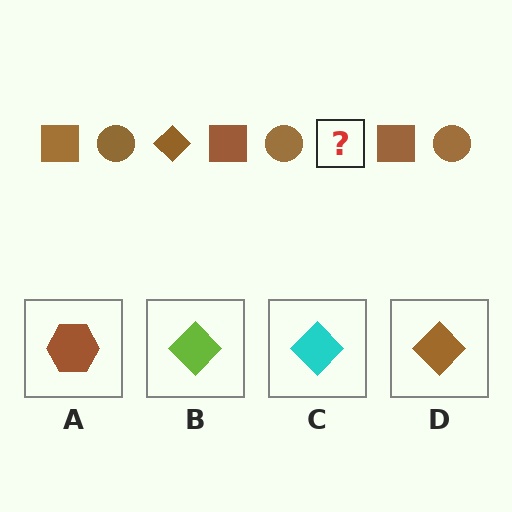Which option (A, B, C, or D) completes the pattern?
D.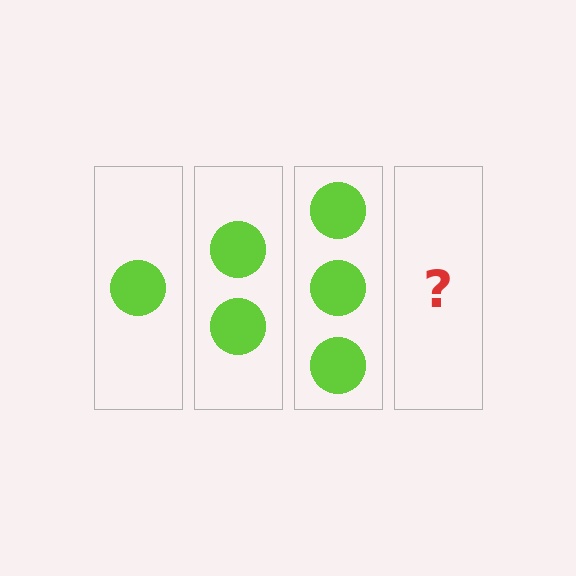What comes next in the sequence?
The next element should be 4 circles.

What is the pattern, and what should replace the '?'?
The pattern is that each step adds one more circle. The '?' should be 4 circles.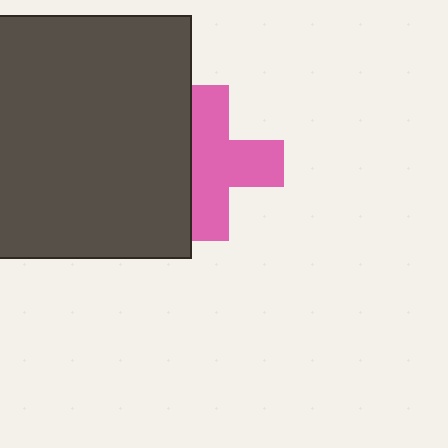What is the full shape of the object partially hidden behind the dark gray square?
The partially hidden object is a pink cross.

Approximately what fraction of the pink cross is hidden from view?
Roughly 33% of the pink cross is hidden behind the dark gray square.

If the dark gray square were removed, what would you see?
You would see the complete pink cross.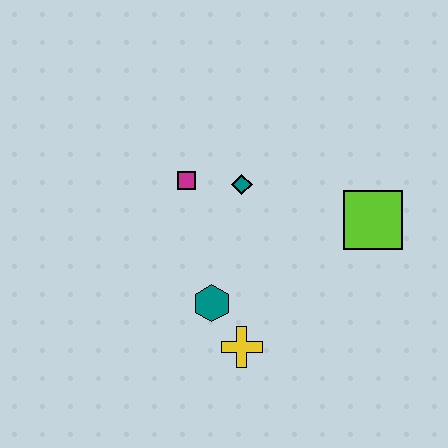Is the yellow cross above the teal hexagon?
No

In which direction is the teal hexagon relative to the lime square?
The teal hexagon is to the left of the lime square.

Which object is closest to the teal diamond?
The magenta square is closest to the teal diamond.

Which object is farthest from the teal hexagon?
The lime square is farthest from the teal hexagon.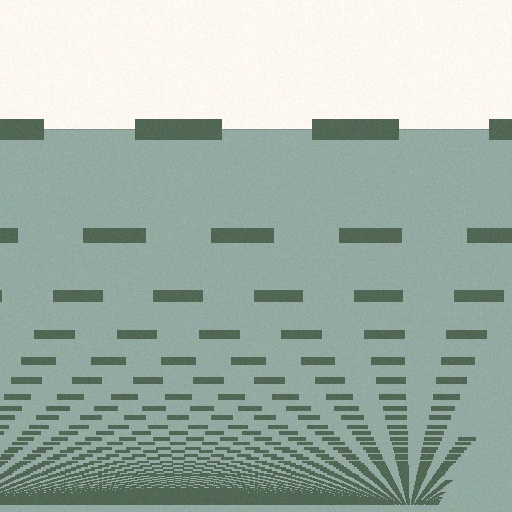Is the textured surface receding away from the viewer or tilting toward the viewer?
The surface appears to tilt toward the viewer. Texture elements get larger and sparser toward the top.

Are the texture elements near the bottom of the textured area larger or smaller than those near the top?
Smaller. The gradient is inverted — elements near the bottom are smaller and denser.